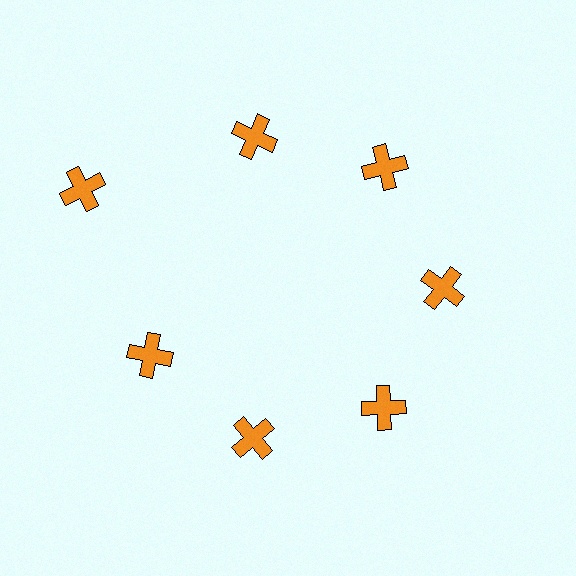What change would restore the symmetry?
The symmetry would be restored by moving it inward, back onto the ring so that all 7 crosses sit at equal angles and equal distance from the center.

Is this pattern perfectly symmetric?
No. The 7 orange crosses are arranged in a ring, but one element near the 10 o'clock position is pushed outward from the center, breaking the 7-fold rotational symmetry.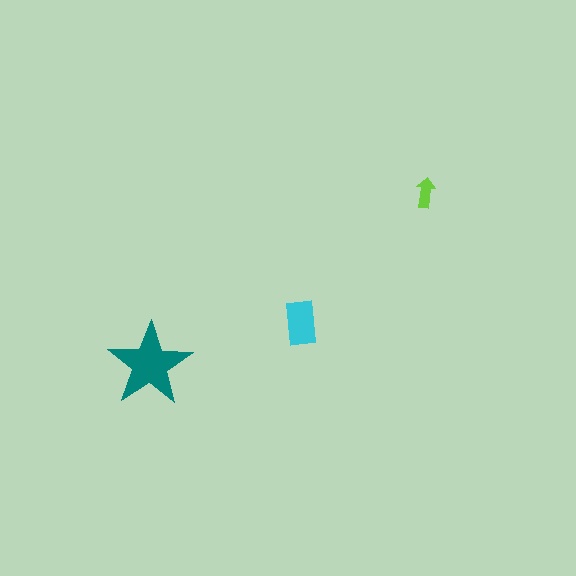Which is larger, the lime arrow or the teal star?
The teal star.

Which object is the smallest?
The lime arrow.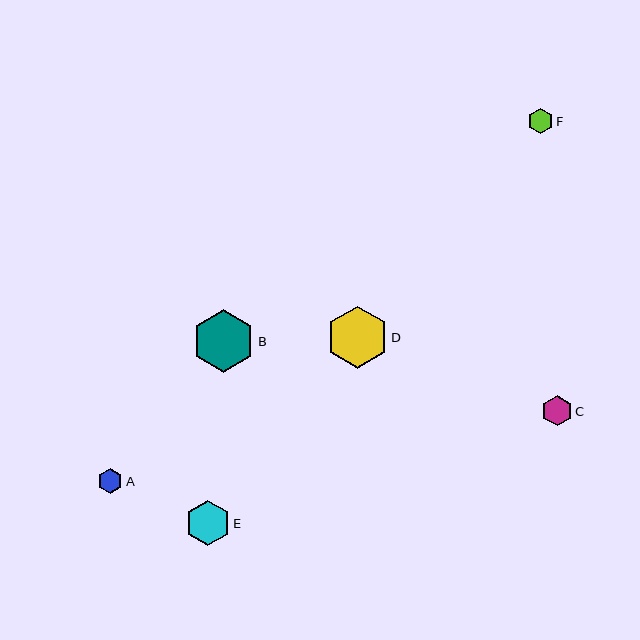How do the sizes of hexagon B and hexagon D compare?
Hexagon B and hexagon D are approximately the same size.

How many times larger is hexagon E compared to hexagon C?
Hexagon E is approximately 1.5 times the size of hexagon C.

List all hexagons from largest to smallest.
From largest to smallest: B, D, E, C, F, A.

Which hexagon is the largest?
Hexagon B is the largest with a size of approximately 63 pixels.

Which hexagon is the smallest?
Hexagon A is the smallest with a size of approximately 25 pixels.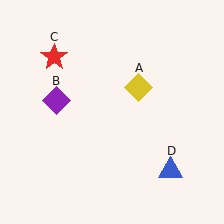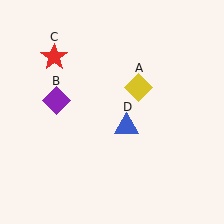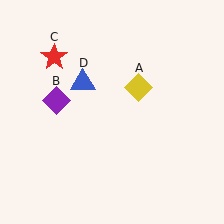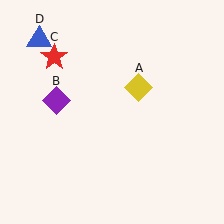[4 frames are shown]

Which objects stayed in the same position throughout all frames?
Yellow diamond (object A) and purple diamond (object B) and red star (object C) remained stationary.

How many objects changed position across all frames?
1 object changed position: blue triangle (object D).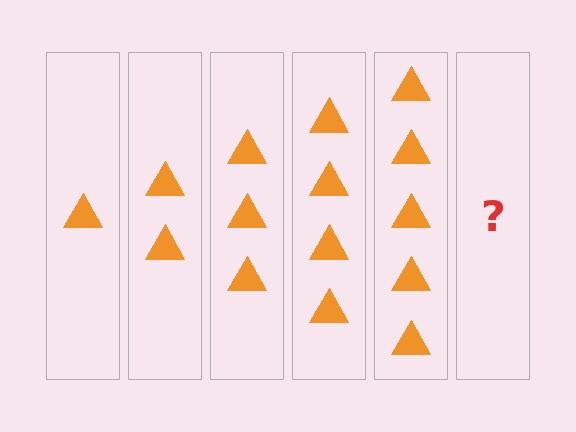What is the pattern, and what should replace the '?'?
The pattern is that each step adds one more triangle. The '?' should be 6 triangles.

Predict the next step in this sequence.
The next step is 6 triangles.